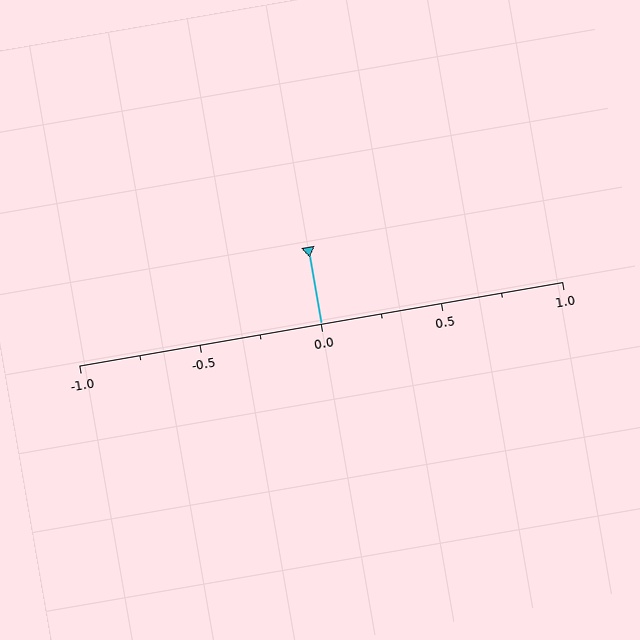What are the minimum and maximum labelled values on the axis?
The axis runs from -1.0 to 1.0.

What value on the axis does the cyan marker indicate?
The marker indicates approximately 0.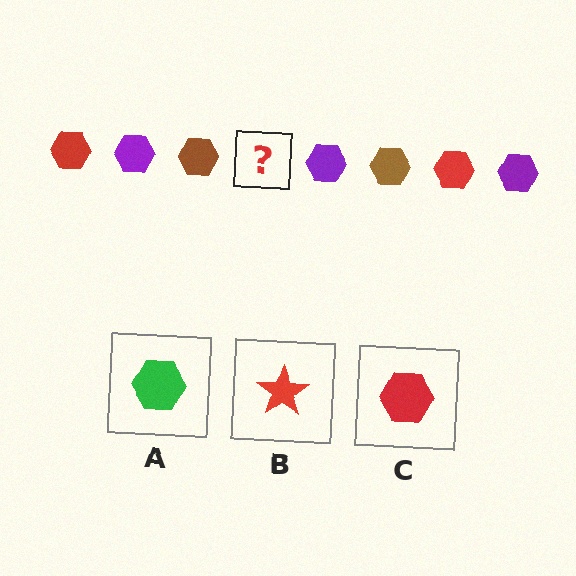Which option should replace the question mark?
Option C.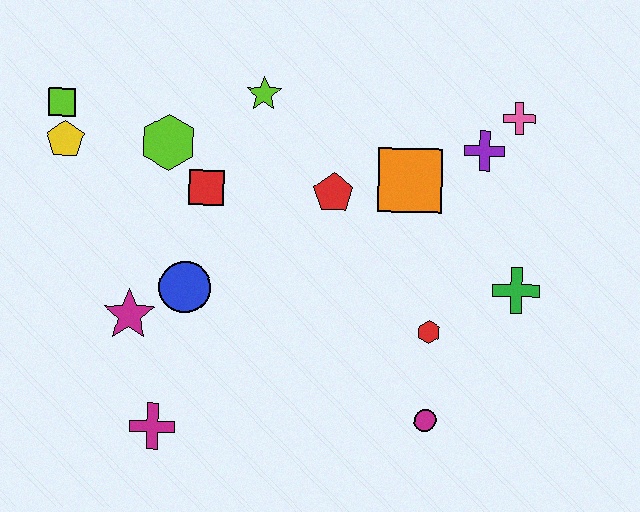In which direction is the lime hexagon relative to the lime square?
The lime hexagon is to the right of the lime square.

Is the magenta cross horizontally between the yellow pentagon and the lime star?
Yes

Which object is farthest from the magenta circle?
The lime square is farthest from the magenta circle.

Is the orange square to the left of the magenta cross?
No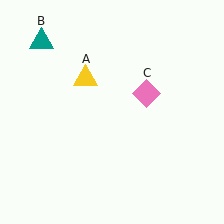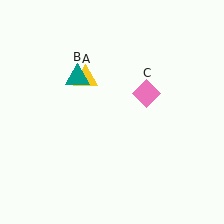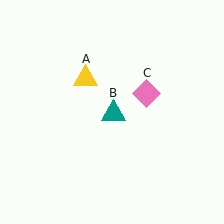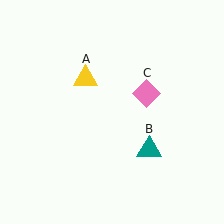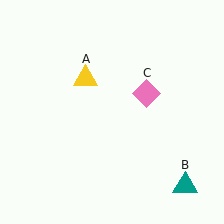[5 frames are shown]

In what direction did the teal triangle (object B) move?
The teal triangle (object B) moved down and to the right.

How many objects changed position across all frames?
1 object changed position: teal triangle (object B).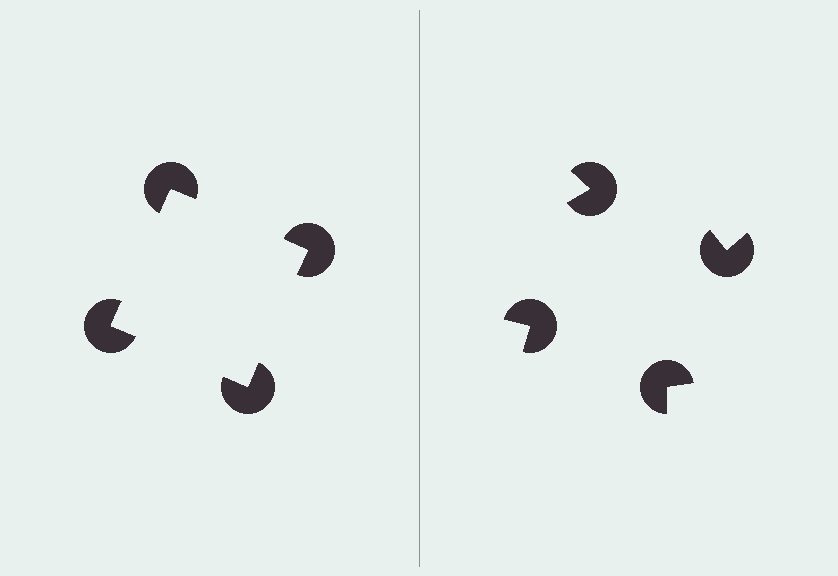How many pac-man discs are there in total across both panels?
8 — 4 on each side.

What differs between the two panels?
The pac-man discs are positioned identically on both sides; only the wedge orientations differ. On the left they align to a square; on the right they are misaligned.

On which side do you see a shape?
An illusory square appears on the left side. On the right side the wedge cuts are rotated, so no coherent shape forms.